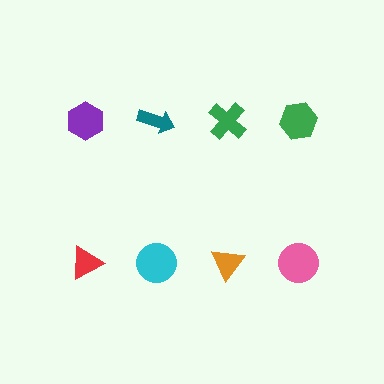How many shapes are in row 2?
4 shapes.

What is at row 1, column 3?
A green cross.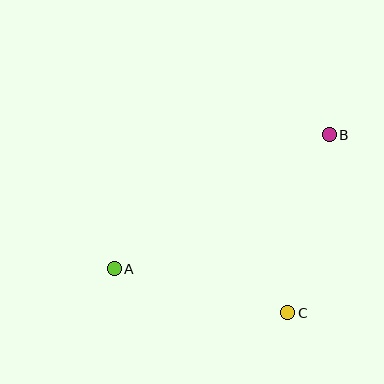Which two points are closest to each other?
Points A and C are closest to each other.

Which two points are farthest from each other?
Points A and B are farthest from each other.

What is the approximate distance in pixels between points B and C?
The distance between B and C is approximately 183 pixels.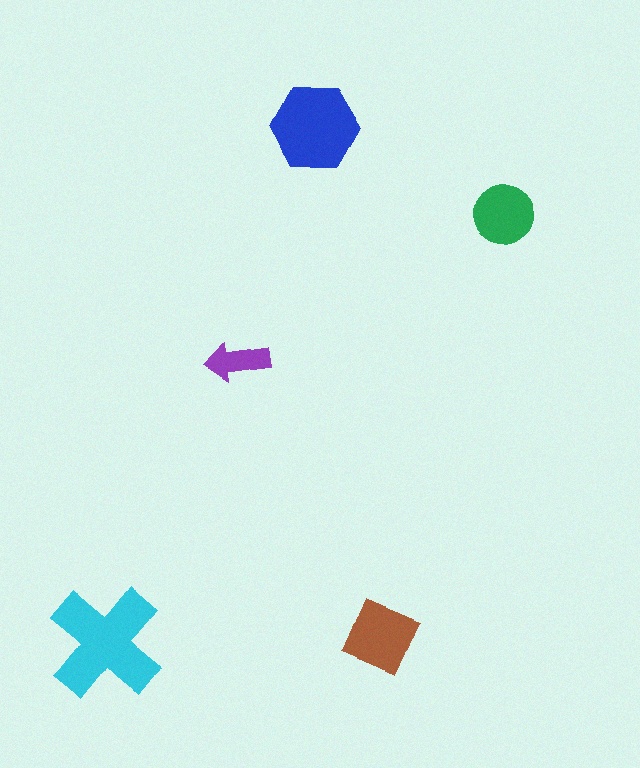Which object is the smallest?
The purple arrow.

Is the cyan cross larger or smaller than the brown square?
Larger.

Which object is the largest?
The cyan cross.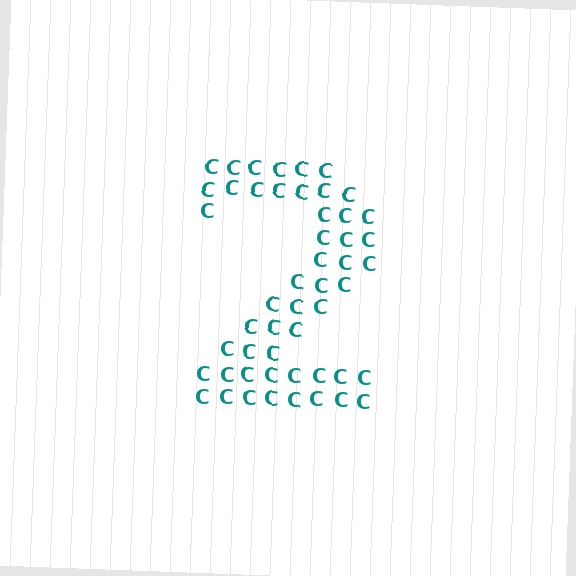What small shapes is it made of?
It is made of small letter C's.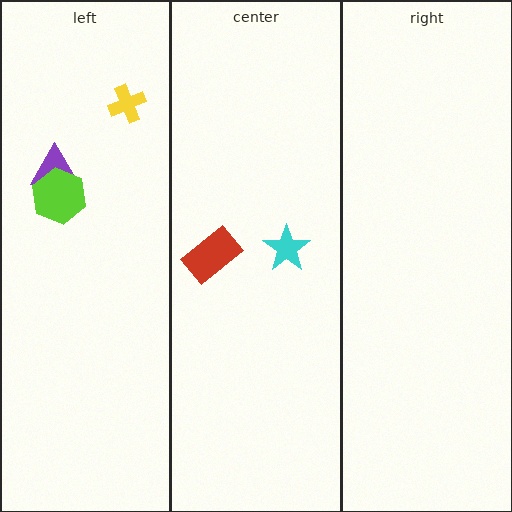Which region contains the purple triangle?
The left region.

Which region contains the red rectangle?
The center region.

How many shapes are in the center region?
2.